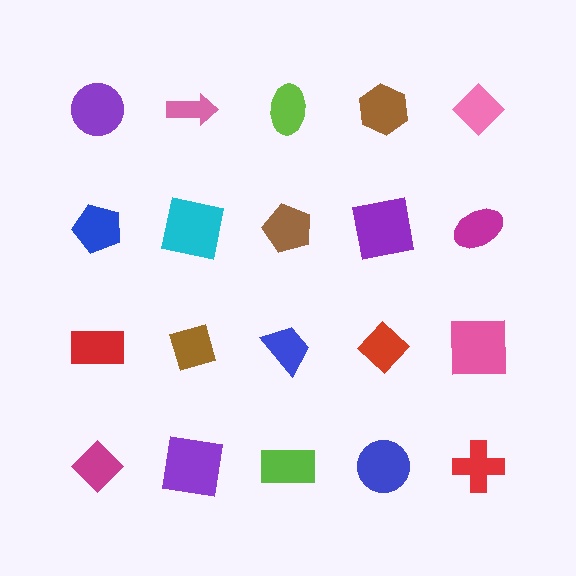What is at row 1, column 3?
A lime ellipse.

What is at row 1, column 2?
A pink arrow.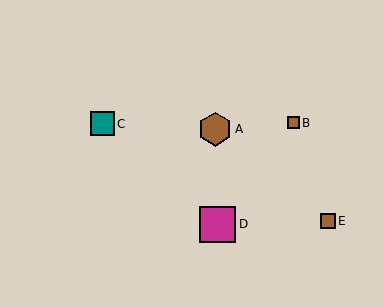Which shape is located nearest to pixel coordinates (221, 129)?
The brown hexagon (labeled A) at (215, 129) is nearest to that location.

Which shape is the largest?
The magenta square (labeled D) is the largest.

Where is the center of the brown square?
The center of the brown square is at (328, 221).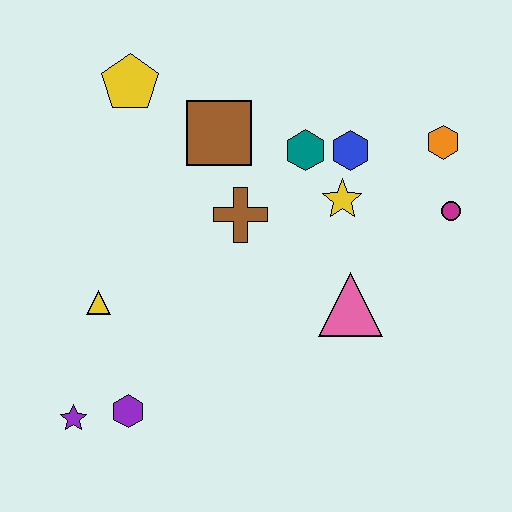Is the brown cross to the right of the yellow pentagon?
Yes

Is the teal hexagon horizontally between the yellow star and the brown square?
Yes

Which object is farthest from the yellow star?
The purple star is farthest from the yellow star.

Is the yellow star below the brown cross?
No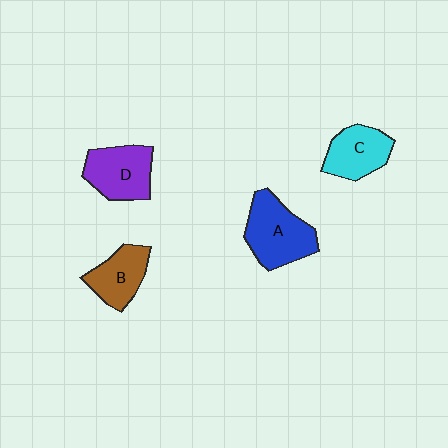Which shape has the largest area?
Shape A (blue).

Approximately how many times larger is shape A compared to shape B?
Approximately 1.4 times.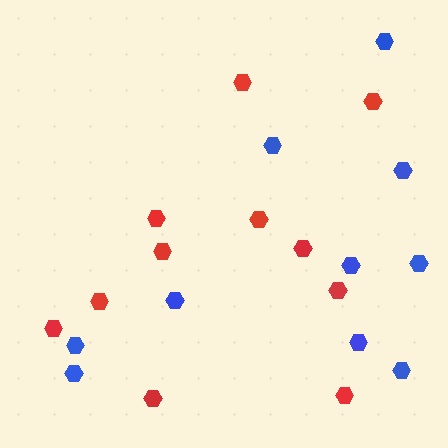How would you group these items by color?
There are 2 groups: one group of red hexagons (11) and one group of blue hexagons (10).